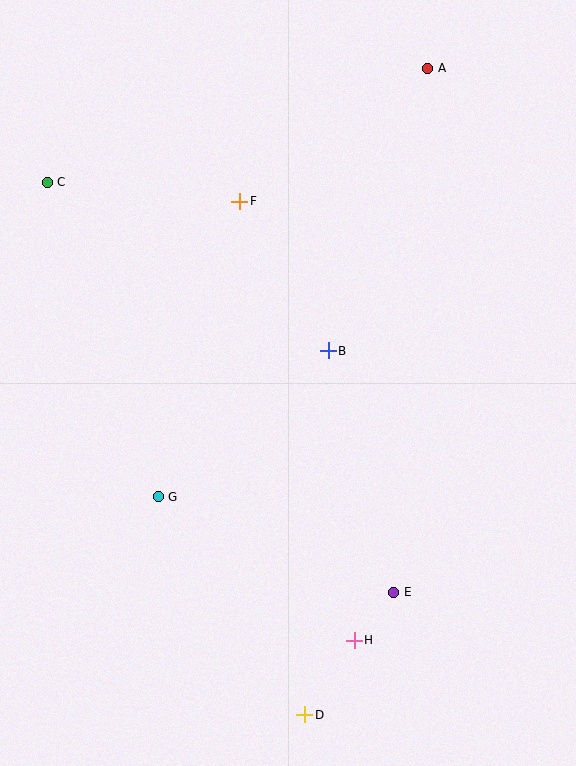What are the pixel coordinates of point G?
Point G is at (158, 497).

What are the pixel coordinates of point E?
Point E is at (394, 592).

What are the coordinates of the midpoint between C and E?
The midpoint between C and E is at (221, 387).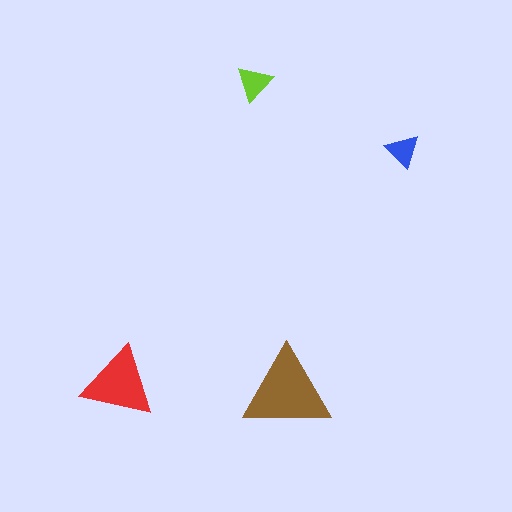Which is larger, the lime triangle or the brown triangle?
The brown one.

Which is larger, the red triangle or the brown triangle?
The brown one.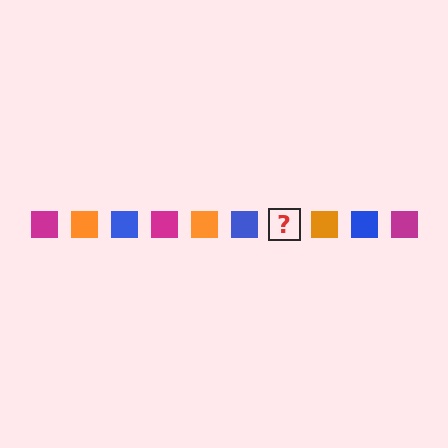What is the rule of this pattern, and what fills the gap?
The rule is that the pattern cycles through magenta, orange, blue squares. The gap should be filled with a magenta square.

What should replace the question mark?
The question mark should be replaced with a magenta square.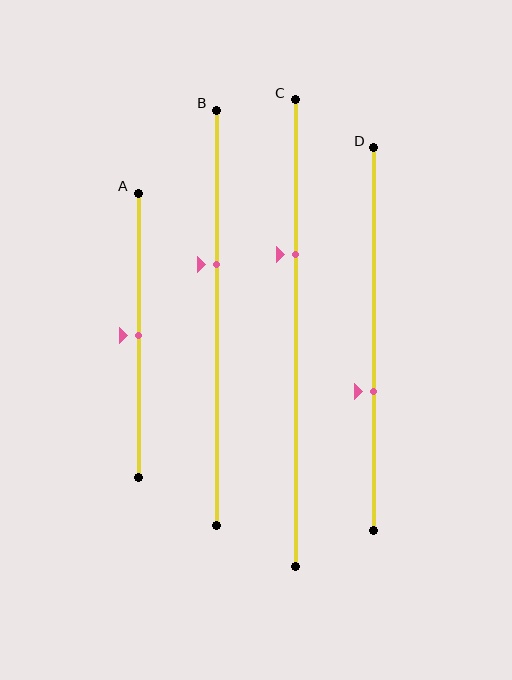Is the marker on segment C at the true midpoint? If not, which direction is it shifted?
No, the marker on segment C is shifted upward by about 17% of the segment length.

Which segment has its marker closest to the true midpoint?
Segment A has its marker closest to the true midpoint.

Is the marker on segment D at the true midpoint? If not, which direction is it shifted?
No, the marker on segment D is shifted downward by about 14% of the segment length.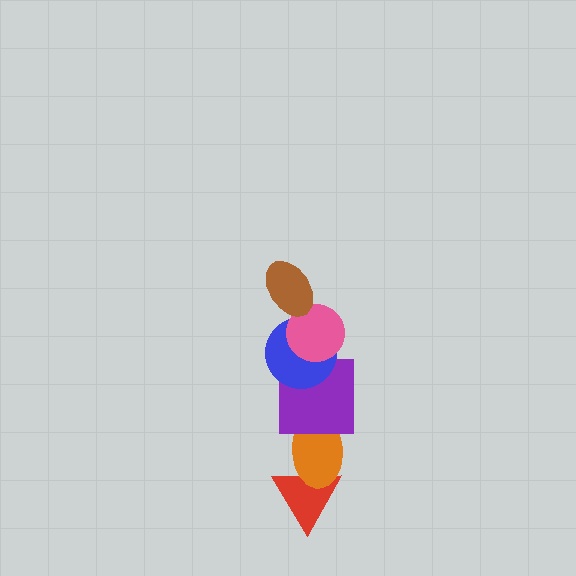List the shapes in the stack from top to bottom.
From top to bottom: the brown ellipse, the pink circle, the blue circle, the purple square, the orange ellipse, the red triangle.